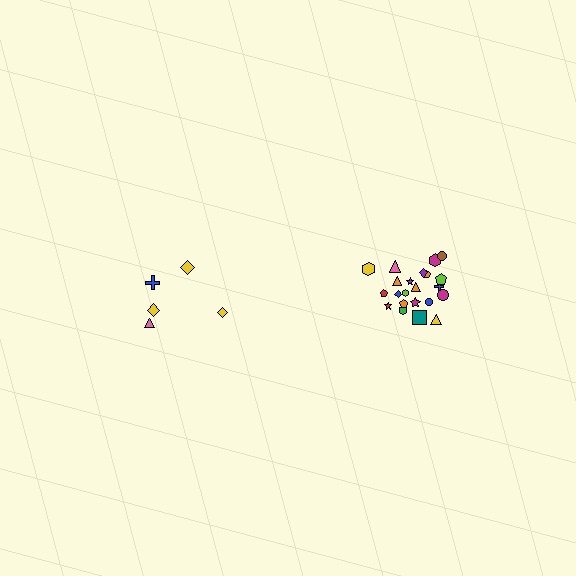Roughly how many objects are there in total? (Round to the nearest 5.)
Roughly 25 objects in total.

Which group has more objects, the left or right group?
The right group.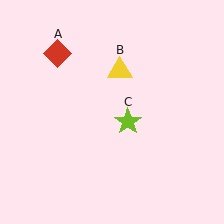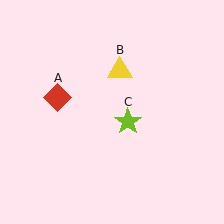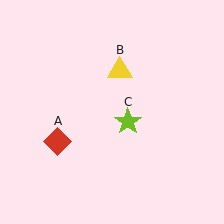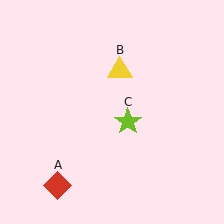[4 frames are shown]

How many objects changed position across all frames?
1 object changed position: red diamond (object A).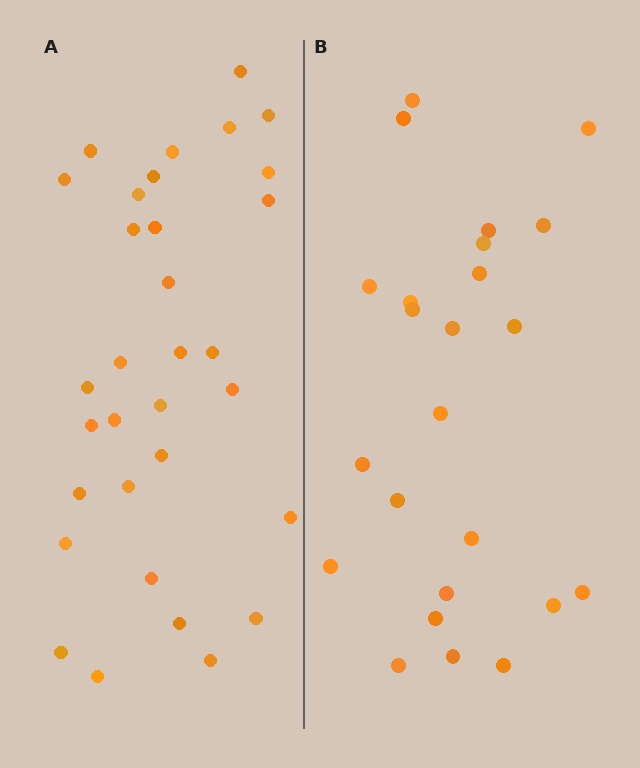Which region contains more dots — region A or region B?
Region A (the left region) has more dots.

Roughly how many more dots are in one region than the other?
Region A has roughly 8 or so more dots than region B.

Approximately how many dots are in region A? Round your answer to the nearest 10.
About 30 dots. (The exact count is 32, which rounds to 30.)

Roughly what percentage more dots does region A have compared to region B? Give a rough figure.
About 35% more.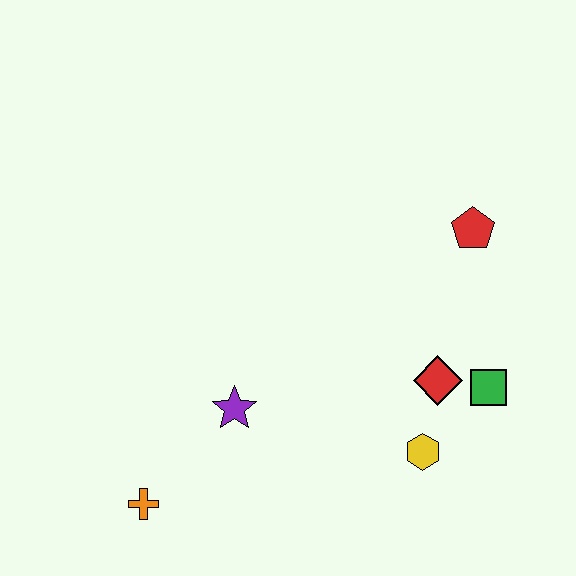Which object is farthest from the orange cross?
The red pentagon is farthest from the orange cross.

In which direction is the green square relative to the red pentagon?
The green square is below the red pentagon.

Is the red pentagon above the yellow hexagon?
Yes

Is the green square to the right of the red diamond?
Yes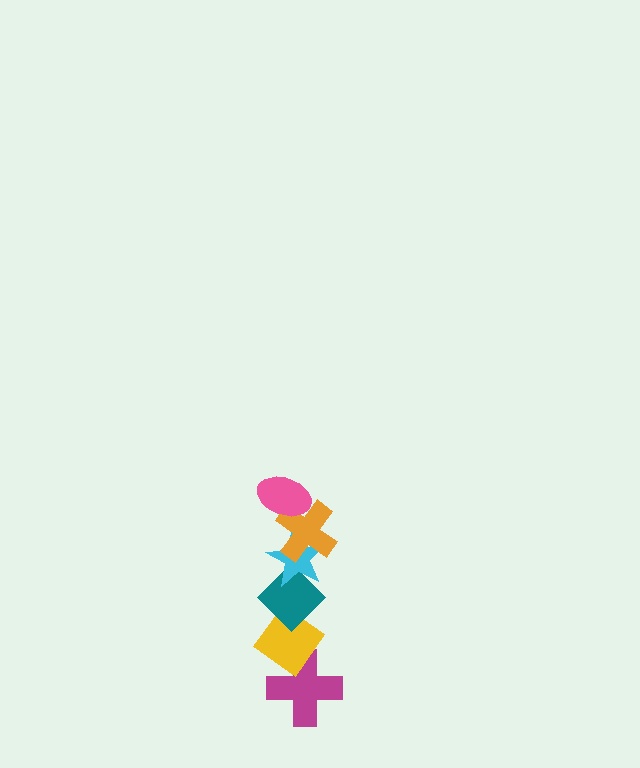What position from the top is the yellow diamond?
The yellow diamond is 5th from the top.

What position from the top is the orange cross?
The orange cross is 2nd from the top.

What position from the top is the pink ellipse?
The pink ellipse is 1st from the top.